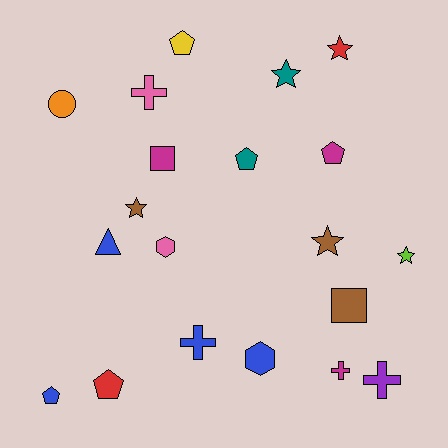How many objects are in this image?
There are 20 objects.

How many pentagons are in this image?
There are 5 pentagons.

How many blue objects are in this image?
There are 4 blue objects.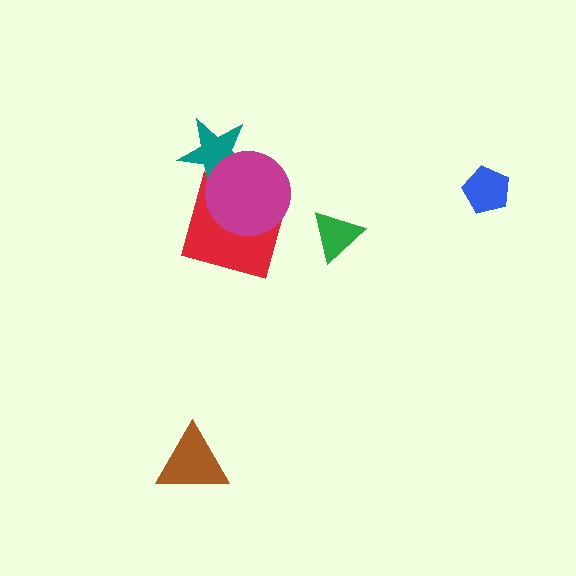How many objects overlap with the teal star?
2 objects overlap with the teal star.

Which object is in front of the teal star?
The magenta circle is in front of the teal star.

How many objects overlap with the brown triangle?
0 objects overlap with the brown triangle.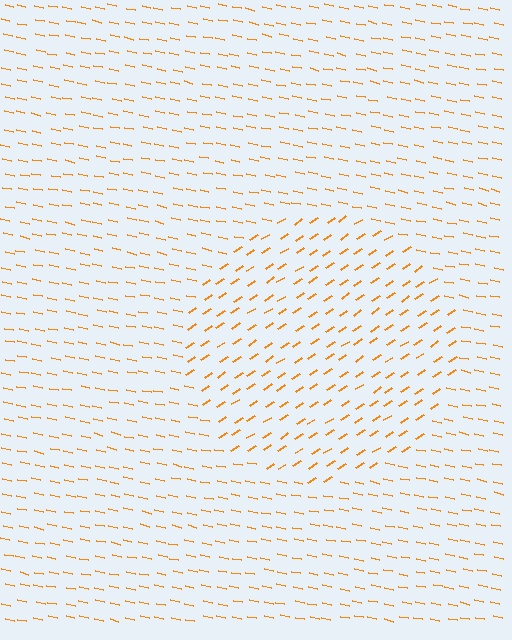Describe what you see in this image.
The image is filled with small orange line segments. A circle region in the image has lines oriented differently from the surrounding lines, creating a visible texture boundary.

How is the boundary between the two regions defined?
The boundary is defined purely by a change in line orientation (approximately 45 degrees difference). All lines are the same color and thickness.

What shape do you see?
I see a circle.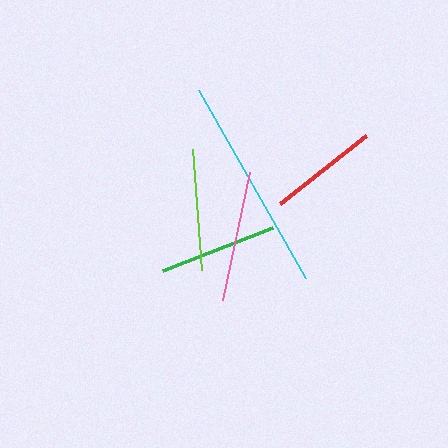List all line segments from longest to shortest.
From longest to shortest: cyan, pink, lime, green, red.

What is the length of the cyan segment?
The cyan segment is approximately 216 pixels long.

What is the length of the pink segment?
The pink segment is approximately 132 pixels long.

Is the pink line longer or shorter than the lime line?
The pink line is longer than the lime line.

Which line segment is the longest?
The cyan line is the longest at approximately 216 pixels.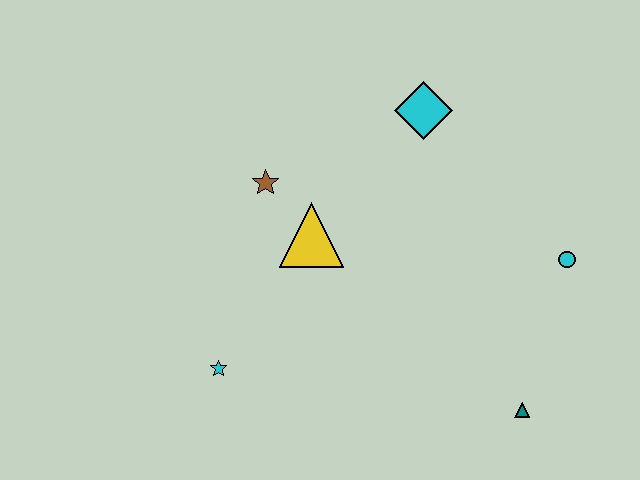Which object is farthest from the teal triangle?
The brown star is farthest from the teal triangle.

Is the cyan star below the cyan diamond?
Yes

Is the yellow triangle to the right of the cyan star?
Yes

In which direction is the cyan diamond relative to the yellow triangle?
The cyan diamond is above the yellow triangle.